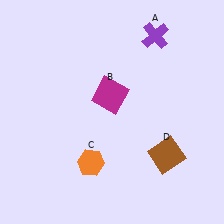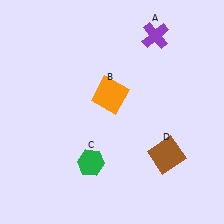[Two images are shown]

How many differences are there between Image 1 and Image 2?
There are 2 differences between the two images.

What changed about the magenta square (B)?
In Image 1, B is magenta. In Image 2, it changed to orange.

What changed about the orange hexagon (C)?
In Image 1, C is orange. In Image 2, it changed to green.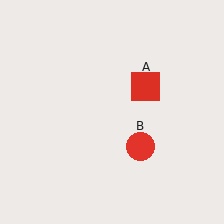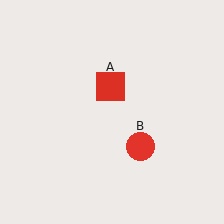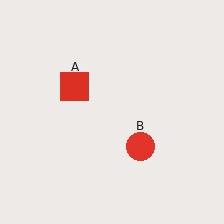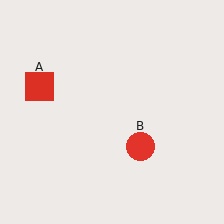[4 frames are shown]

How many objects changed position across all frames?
1 object changed position: red square (object A).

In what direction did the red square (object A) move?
The red square (object A) moved left.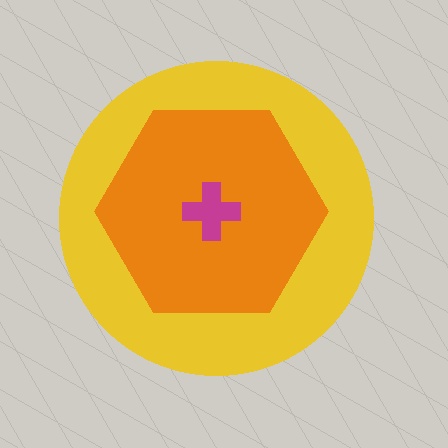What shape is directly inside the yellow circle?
The orange hexagon.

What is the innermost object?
The magenta cross.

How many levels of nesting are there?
3.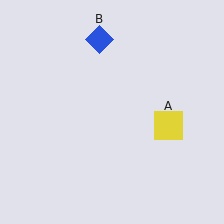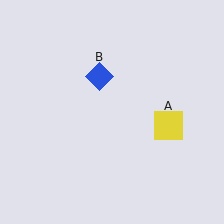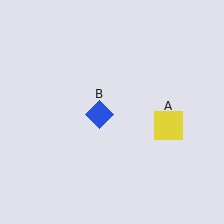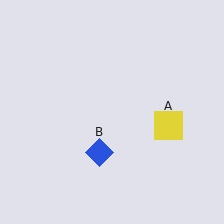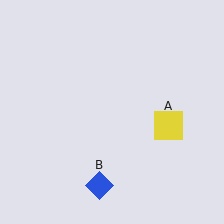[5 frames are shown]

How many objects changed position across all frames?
1 object changed position: blue diamond (object B).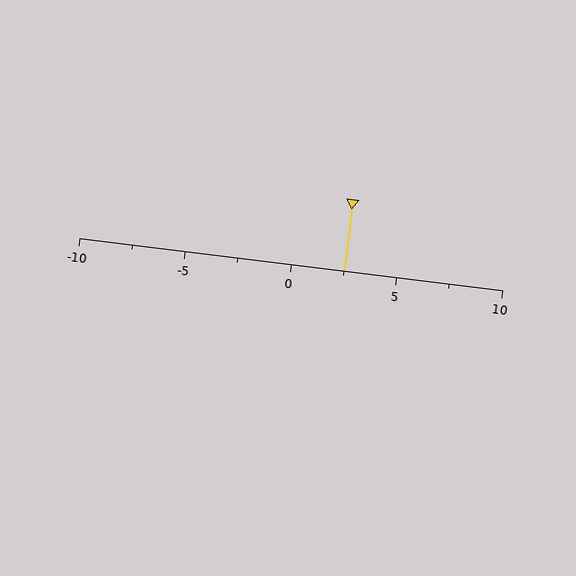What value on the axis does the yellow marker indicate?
The marker indicates approximately 2.5.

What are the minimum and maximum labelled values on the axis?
The axis runs from -10 to 10.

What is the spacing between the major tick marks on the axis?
The major ticks are spaced 5 apart.